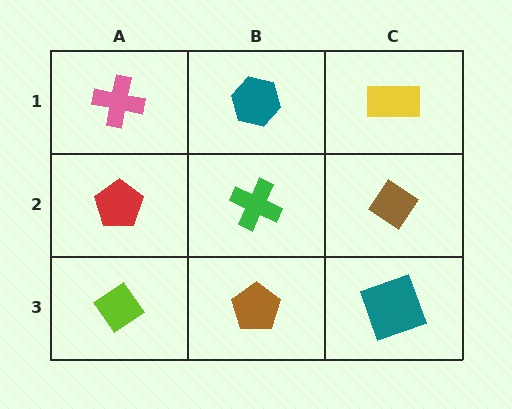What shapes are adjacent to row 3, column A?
A red pentagon (row 2, column A), a brown pentagon (row 3, column B).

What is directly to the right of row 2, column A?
A green cross.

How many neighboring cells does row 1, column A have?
2.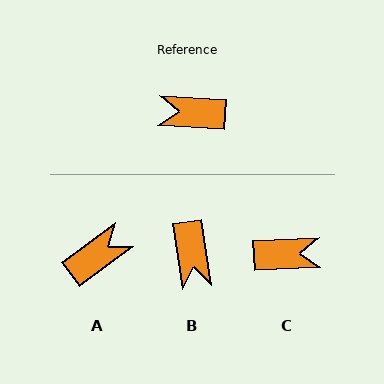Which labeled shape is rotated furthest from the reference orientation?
C, about 174 degrees away.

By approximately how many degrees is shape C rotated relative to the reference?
Approximately 174 degrees clockwise.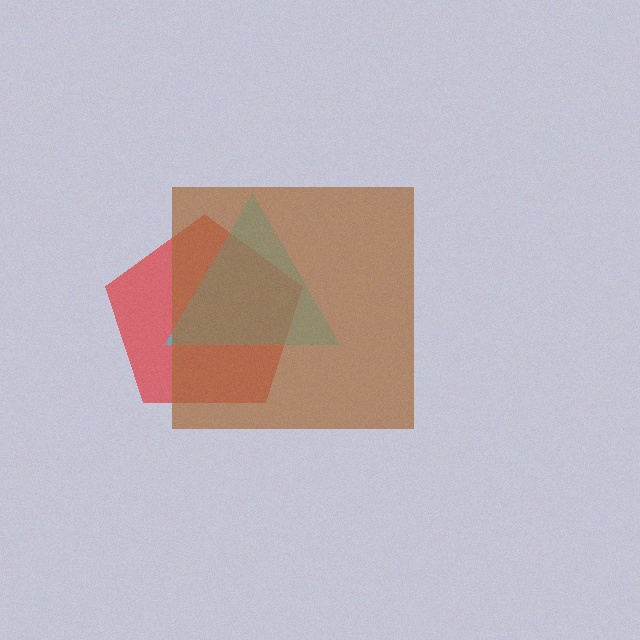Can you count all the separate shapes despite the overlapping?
Yes, there are 3 separate shapes.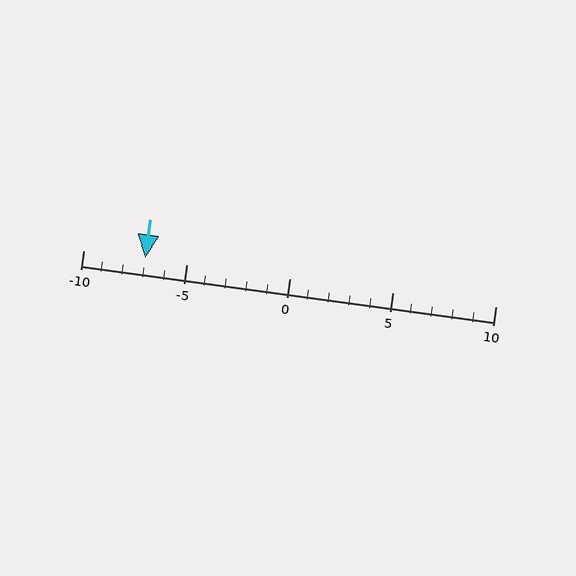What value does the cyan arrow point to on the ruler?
The cyan arrow points to approximately -7.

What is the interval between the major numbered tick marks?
The major tick marks are spaced 5 units apart.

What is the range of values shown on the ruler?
The ruler shows values from -10 to 10.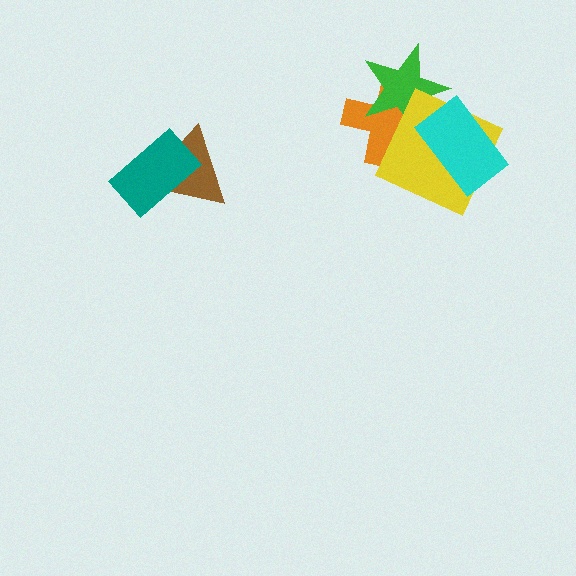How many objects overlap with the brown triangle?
1 object overlaps with the brown triangle.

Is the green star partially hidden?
Yes, it is partially covered by another shape.